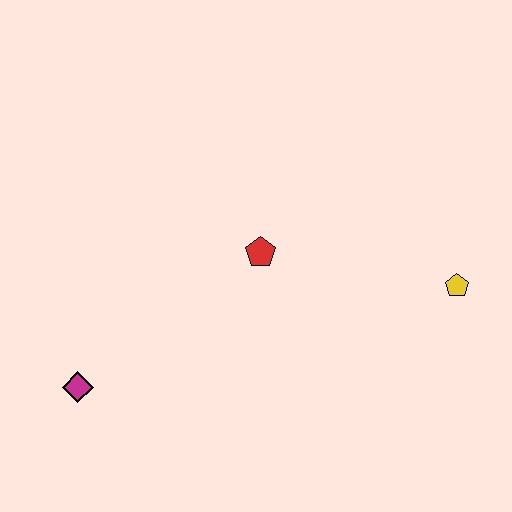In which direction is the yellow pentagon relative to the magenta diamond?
The yellow pentagon is to the right of the magenta diamond.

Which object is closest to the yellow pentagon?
The red pentagon is closest to the yellow pentagon.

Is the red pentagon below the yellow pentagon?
No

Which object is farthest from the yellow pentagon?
The magenta diamond is farthest from the yellow pentagon.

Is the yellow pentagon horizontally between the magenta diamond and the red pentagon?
No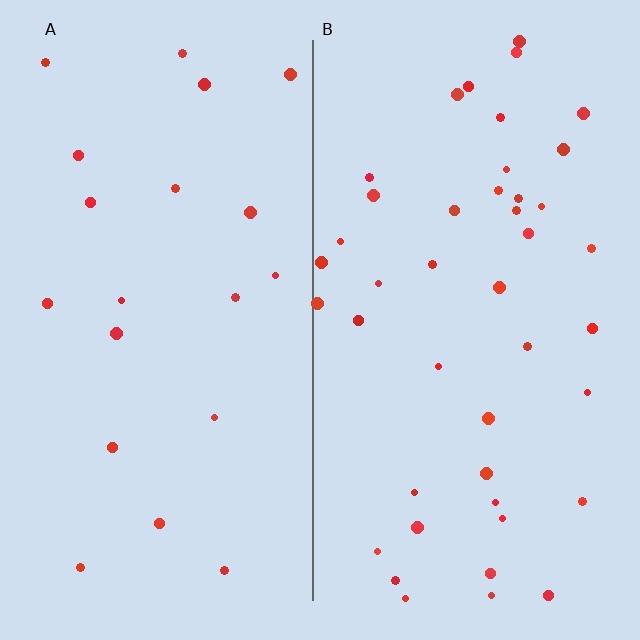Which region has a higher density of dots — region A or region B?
B (the right).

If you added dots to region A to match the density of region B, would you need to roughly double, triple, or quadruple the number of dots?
Approximately double.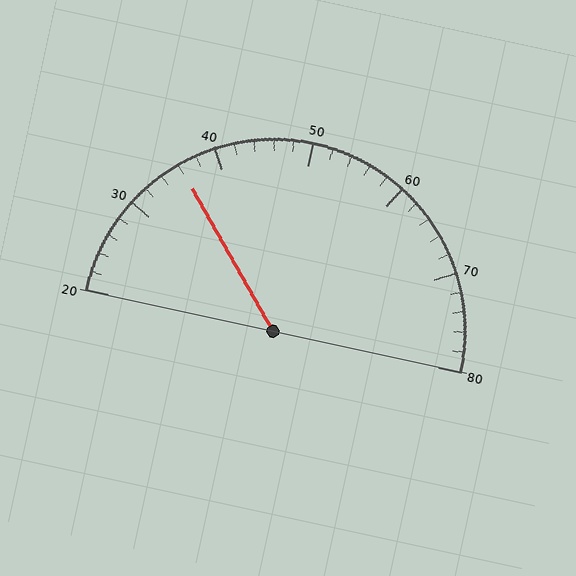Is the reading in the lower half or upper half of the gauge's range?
The reading is in the lower half of the range (20 to 80).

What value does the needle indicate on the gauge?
The needle indicates approximately 36.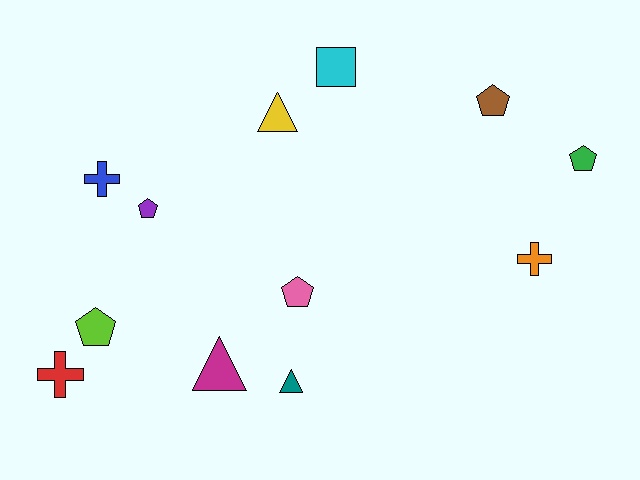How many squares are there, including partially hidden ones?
There is 1 square.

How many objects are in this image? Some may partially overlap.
There are 12 objects.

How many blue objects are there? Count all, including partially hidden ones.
There is 1 blue object.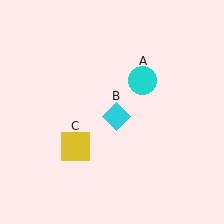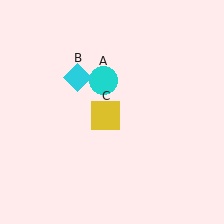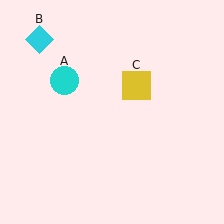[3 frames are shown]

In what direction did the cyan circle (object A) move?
The cyan circle (object A) moved left.